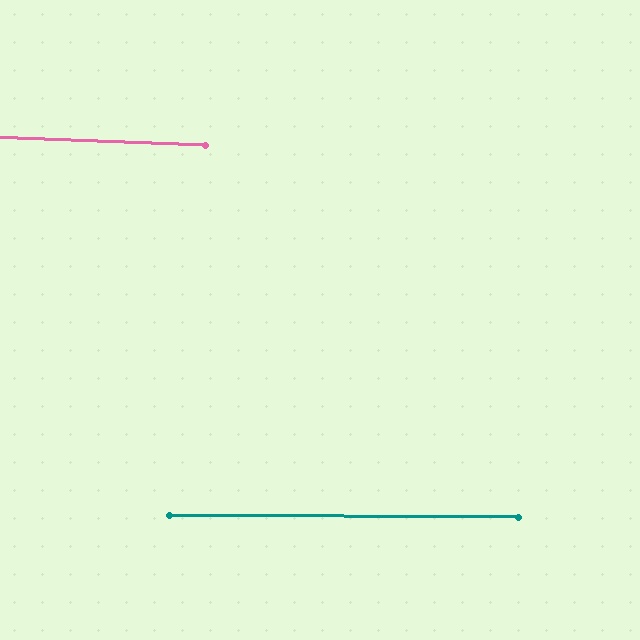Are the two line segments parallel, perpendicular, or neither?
Parallel — their directions differ by only 1.8°.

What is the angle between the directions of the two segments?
Approximately 2 degrees.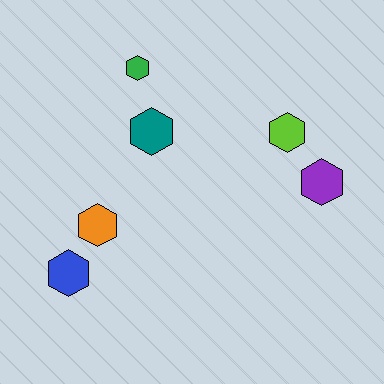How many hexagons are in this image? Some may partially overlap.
There are 6 hexagons.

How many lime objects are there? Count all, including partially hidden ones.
There is 1 lime object.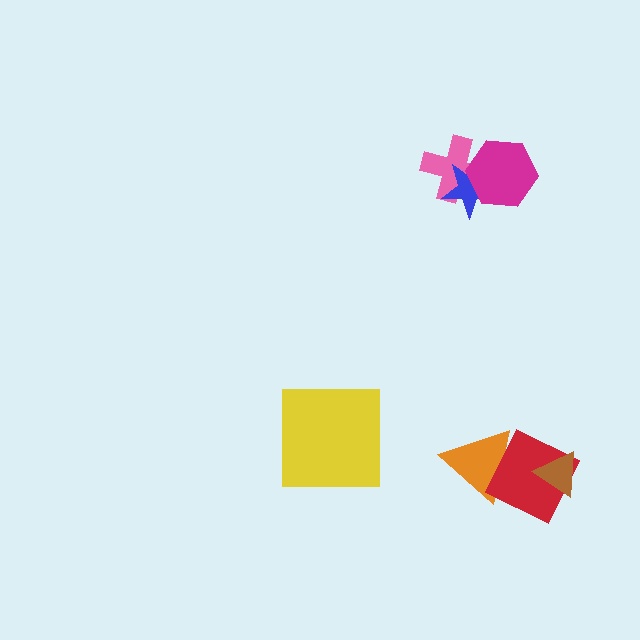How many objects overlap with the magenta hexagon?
2 objects overlap with the magenta hexagon.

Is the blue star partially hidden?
Yes, it is partially covered by another shape.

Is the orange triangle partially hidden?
Yes, it is partially covered by another shape.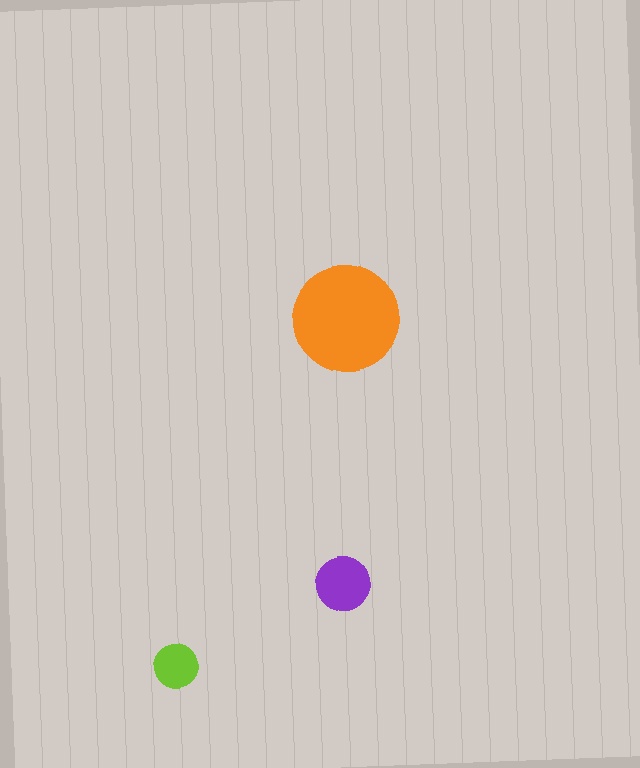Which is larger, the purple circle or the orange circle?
The orange one.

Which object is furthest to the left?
The lime circle is leftmost.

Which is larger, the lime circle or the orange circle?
The orange one.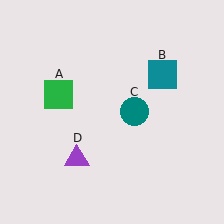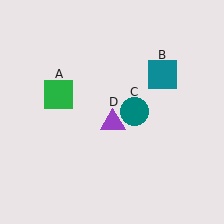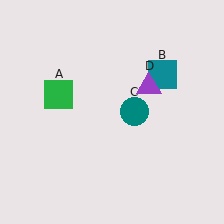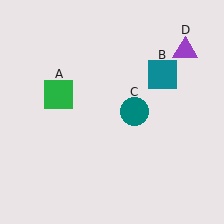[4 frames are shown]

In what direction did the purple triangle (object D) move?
The purple triangle (object D) moved up and to the right.